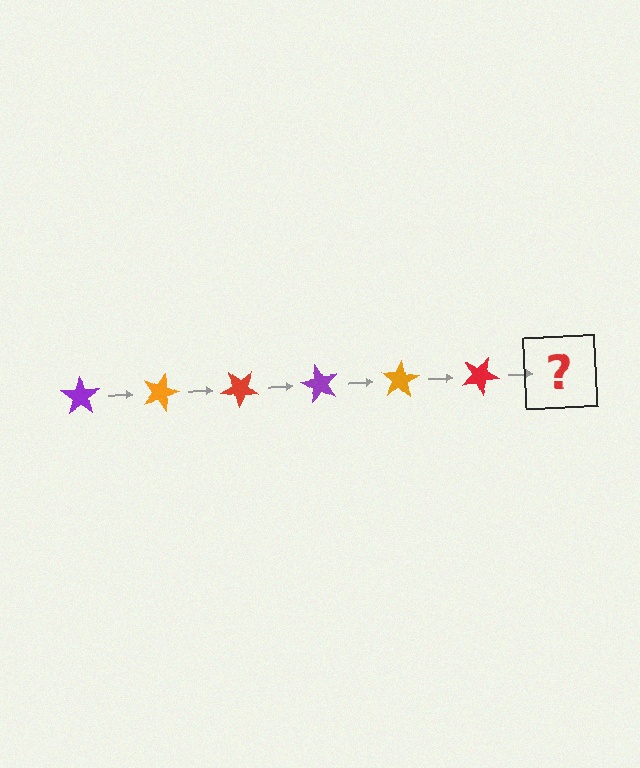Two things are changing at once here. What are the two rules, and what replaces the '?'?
The two rules are that it rotates 20 degrees each step and the color cycles through purple, orange, and red. The '?' should be a purple star, rotated 120 degrees from the start.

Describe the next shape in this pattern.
It should be a purple star, rotated 120 degrees from the start.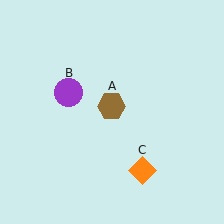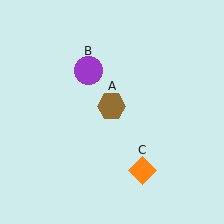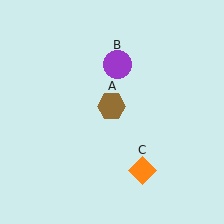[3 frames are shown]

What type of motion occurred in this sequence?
The purple circle (object B) rotated clockwise around the center of the scene.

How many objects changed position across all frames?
1 object changed position: purple circle (object B).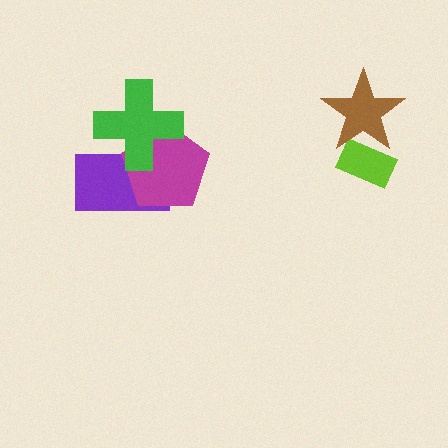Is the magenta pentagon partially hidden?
Yes, it is partially covered by another shape.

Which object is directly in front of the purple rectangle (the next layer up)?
The magenta pentagon is directly in front of the purple rectangle.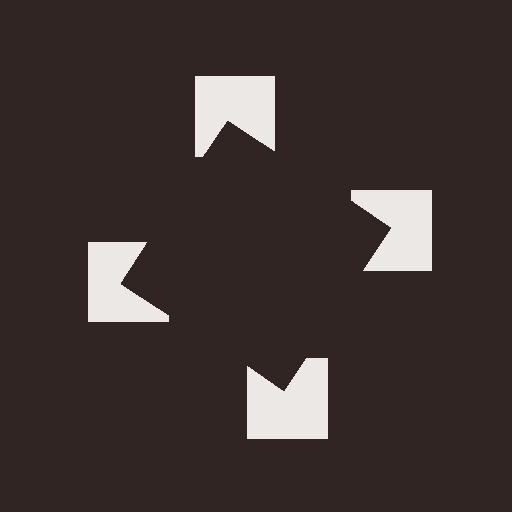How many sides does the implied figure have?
4 sides.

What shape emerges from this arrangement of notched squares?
An illusory square — its edges are inferred from the aligned wedge cuts in the notched squares, not physically drawn.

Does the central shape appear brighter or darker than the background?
It typically appears slightly darker than the background, even though no actual brightness change is drawn.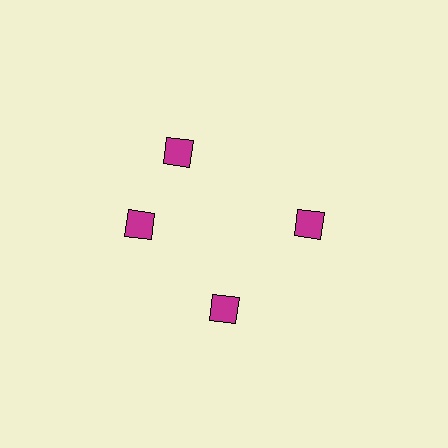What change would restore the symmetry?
The symmetry would be restored by rotating it back into even spacing with its neighbors so that all 4 diamonds sit at equal angles and equal distance from the center.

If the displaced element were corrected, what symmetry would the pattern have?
It would have 4-fold rotational symmetry — the pattern would map onto itself every 90 degrees.